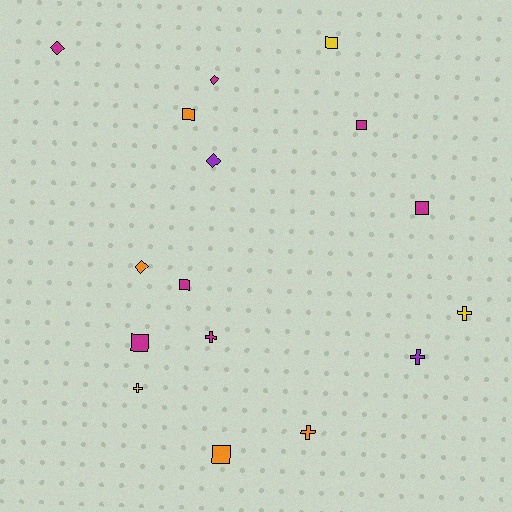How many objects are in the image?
There are 16 objects.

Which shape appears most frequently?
Square, with 7 objects.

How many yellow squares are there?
There is 1 yellow square.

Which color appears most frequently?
Magenta, with 7 objects.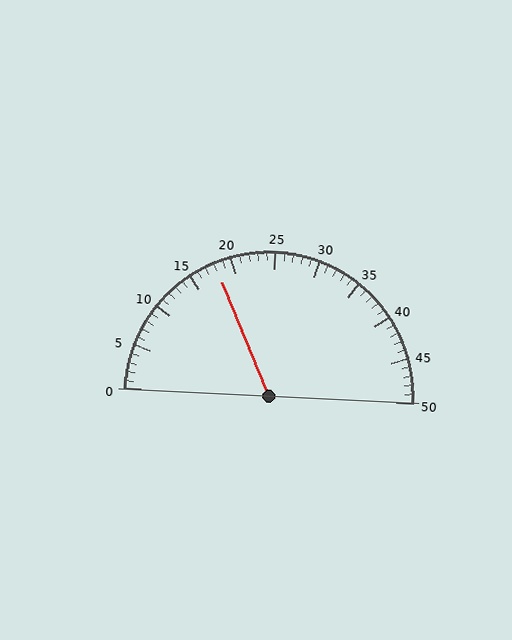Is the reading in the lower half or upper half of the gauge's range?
The reading is in the lower half of the range (0 to 50).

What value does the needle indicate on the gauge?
The needle indicates approximately 18.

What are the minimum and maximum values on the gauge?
The gauge ranges from 0 to 50.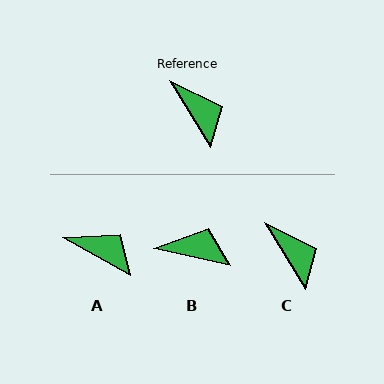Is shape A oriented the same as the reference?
No, it is off by about 29 degrees.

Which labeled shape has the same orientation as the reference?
C.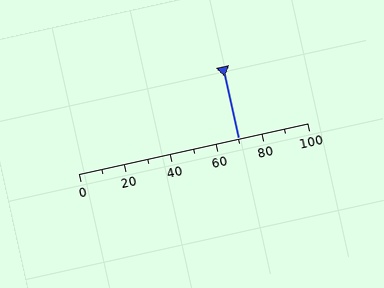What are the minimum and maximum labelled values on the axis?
The axis runs from 0 to 100.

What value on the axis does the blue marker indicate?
The marker indicates approximately 70.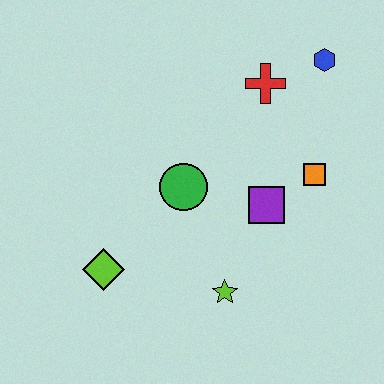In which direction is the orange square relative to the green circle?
The orange square is to the right of the green circle.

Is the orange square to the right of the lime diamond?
Yes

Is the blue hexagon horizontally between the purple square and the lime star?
No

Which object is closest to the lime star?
The purple square is closest to the lime star.